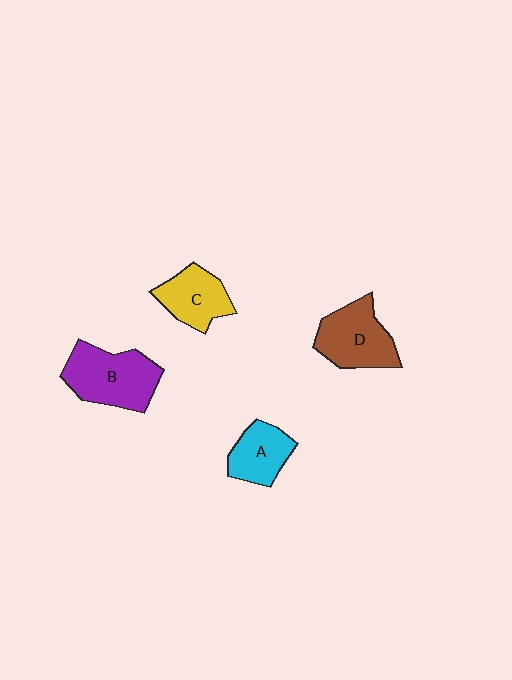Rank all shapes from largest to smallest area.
From largest to smallest: B (purple), D (brown), C (yellow), A (cyan).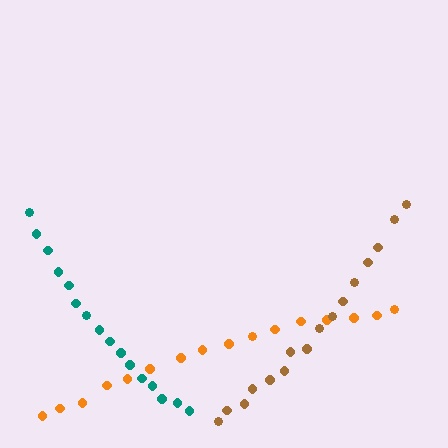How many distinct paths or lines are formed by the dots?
There are 3 distinct paths.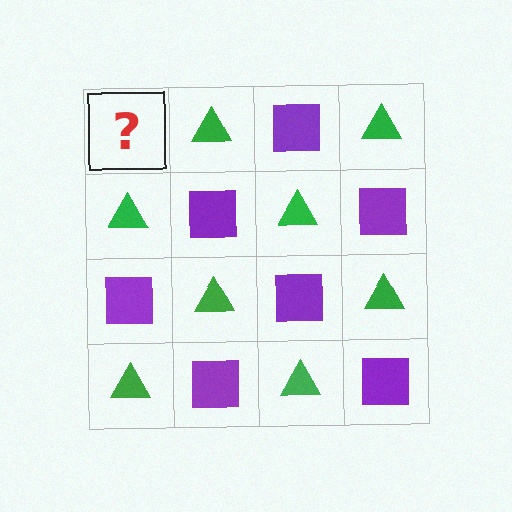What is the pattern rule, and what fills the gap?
The rule is that it alternates purple square and green triangle in a checkerboard pattern. The gap should be filled with a purple square.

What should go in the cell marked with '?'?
The missing cell should contain a purple square.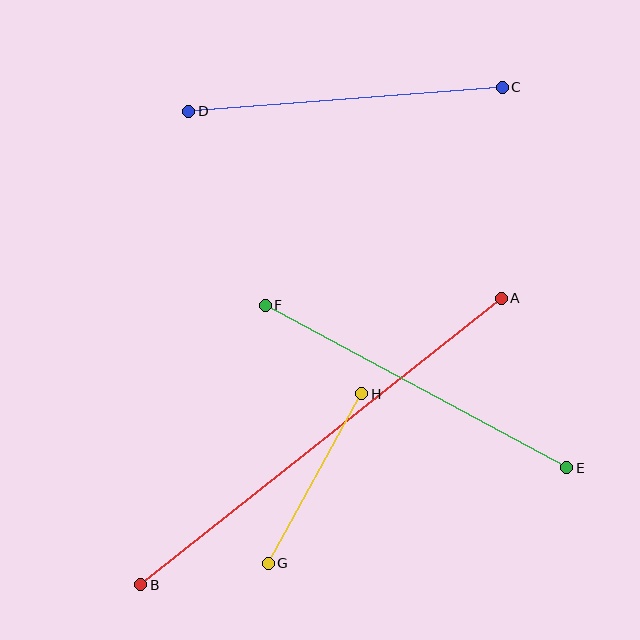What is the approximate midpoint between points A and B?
The midpoint is at approximately (321, 442) pixels.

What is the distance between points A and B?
The distance is approximately 461 pixels.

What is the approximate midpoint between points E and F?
The midpoint is at approximately (416, 386) pixels.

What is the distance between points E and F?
The distance is approximately 343 pixels.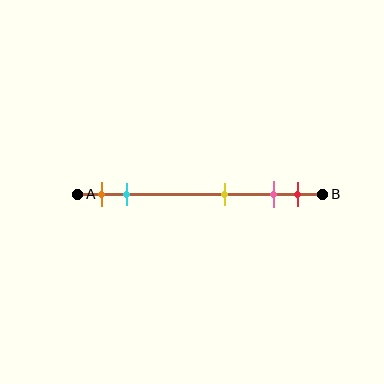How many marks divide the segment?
There are 5 marks dividing the segment.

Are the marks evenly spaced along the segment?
No, the marks are not evenly spaced.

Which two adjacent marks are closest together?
The pink and red marks are the closest adjacent pair.